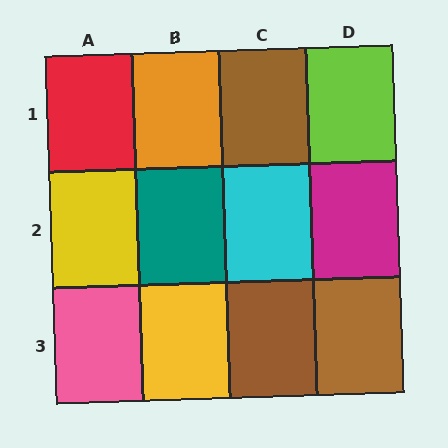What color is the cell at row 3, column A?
Pink.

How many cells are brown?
3 cells are brown.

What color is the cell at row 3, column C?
Brown.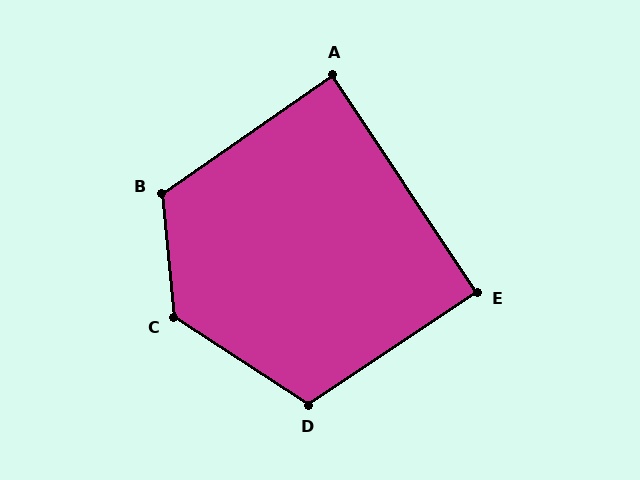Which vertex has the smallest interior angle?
A, at approximately 89 degrees.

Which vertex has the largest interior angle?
C, at approximately 129 degrees.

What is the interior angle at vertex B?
Approximately 119 degrees (obtuse).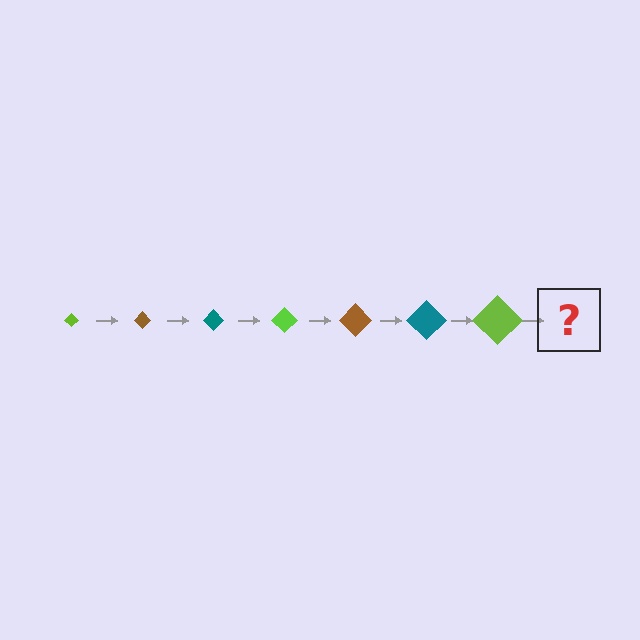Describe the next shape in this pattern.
It should be a brown diamond, larger than the previous one.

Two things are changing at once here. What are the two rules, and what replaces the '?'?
The two rules are that the diamond grows larger each step and the color cycles through lime, brown, and teal. The '?' should be a brown diamond, larger than the previous one.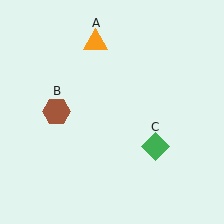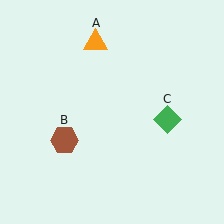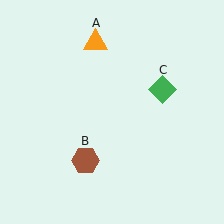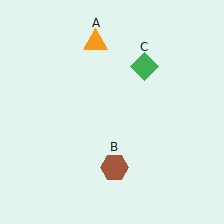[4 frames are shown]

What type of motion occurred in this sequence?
The brown hexagon (object B), green diamond (object C) rotated counterclockwise around the center of the scene.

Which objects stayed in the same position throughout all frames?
Orange triangle (object A) remained stationary.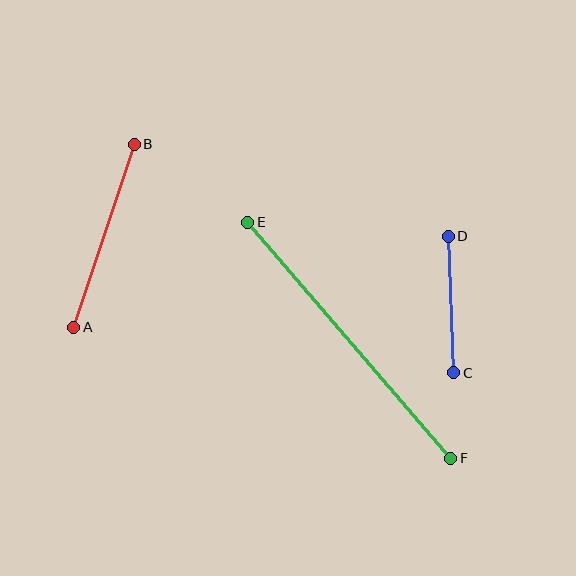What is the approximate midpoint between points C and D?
The midpoint is at approximately (451, 305) pixels.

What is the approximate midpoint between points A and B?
The midpoint is at approximately (104, 236) pixels.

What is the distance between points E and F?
The distance is approximately 311 pixels.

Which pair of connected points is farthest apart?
Points E and F are farthest apart.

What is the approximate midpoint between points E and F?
The midpoint is at approximately (349, 340) pixels.